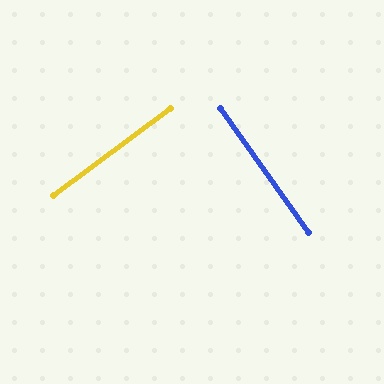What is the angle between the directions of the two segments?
Approximately 89 degrees.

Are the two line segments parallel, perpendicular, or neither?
Perpendicular — they meet at approximately 89°.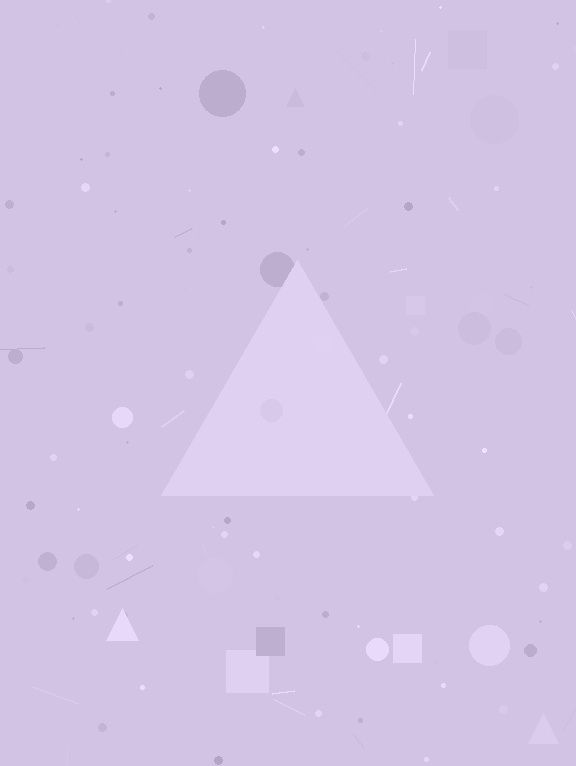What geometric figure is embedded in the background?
A triangle is embedded in the background.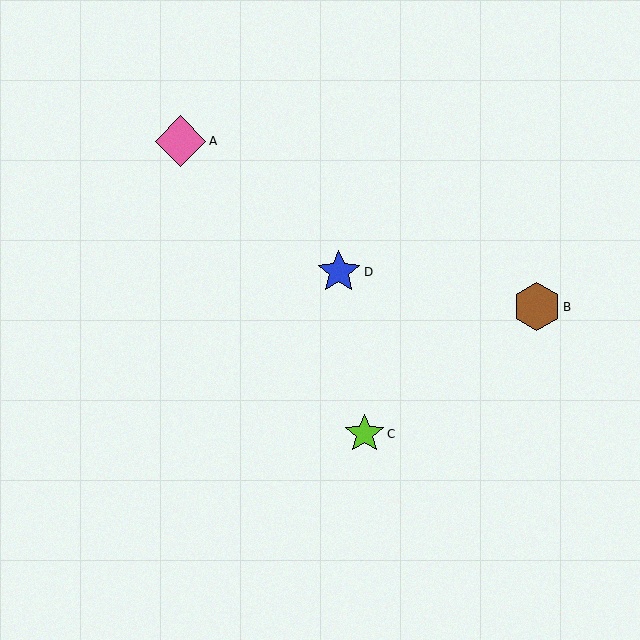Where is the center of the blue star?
The center of the blue star is at (339, 272).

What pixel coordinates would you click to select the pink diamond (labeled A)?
Click at (181, 141) to select the pink diamond A.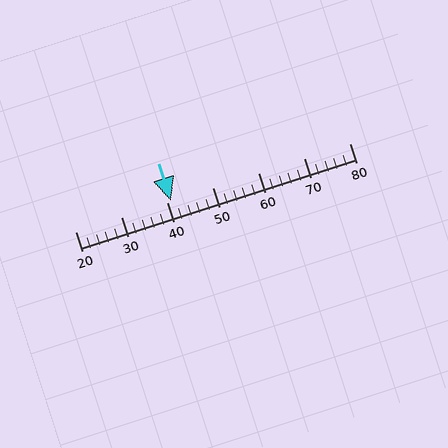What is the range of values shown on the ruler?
The ruler shows values from 20 to 80.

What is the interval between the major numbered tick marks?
The major tick marks are spaced 10 units apart.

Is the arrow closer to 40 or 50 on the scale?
The arrow is closer to 40.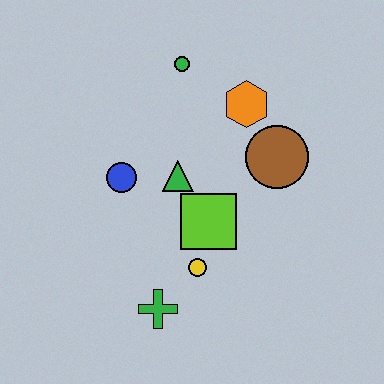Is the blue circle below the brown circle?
Yes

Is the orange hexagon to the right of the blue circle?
Yes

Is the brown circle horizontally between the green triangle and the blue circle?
No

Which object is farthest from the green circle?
The green cross is farthest from the green circle.